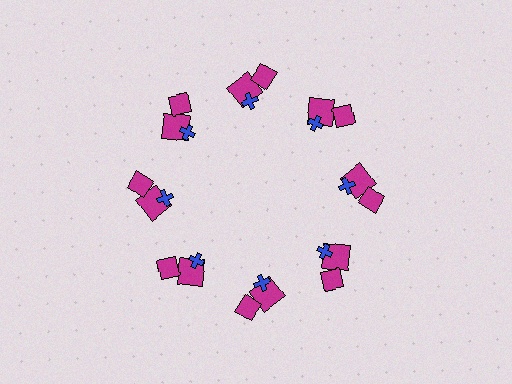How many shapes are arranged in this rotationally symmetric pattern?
There are 24 shapes, arranged in 8 groups of 3.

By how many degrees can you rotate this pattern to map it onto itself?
The pattern maps onto itself every 45 degrees of rotation.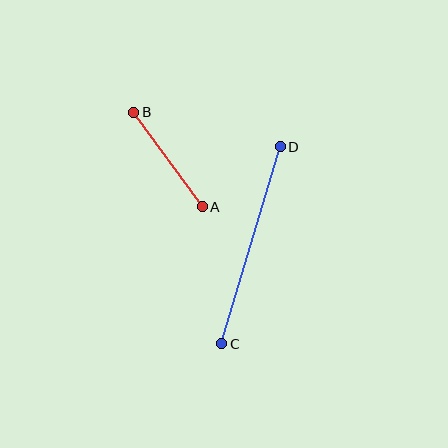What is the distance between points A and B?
The distance is approximately 117 pixels.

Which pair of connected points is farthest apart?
Points C and D are farthest apart.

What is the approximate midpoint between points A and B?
The midpoint is at approximately (168, 160) pixels.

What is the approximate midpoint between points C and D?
The midpoint is at approximately (251, 245) pixels.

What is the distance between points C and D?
The distance is approximately 206 pixels.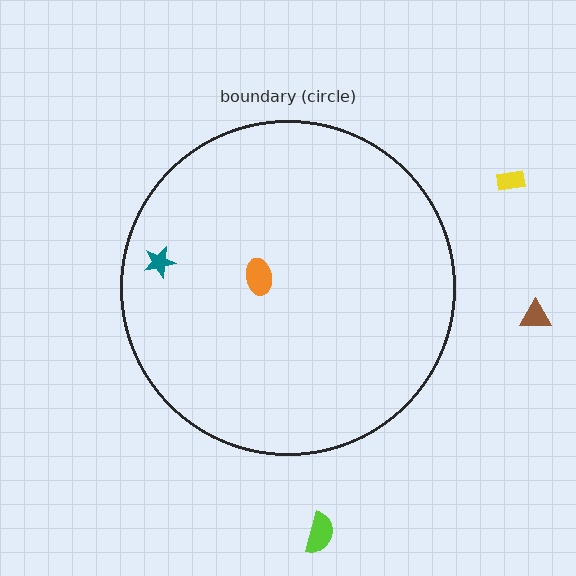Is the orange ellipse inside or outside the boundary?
Inside.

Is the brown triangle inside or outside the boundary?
Outside.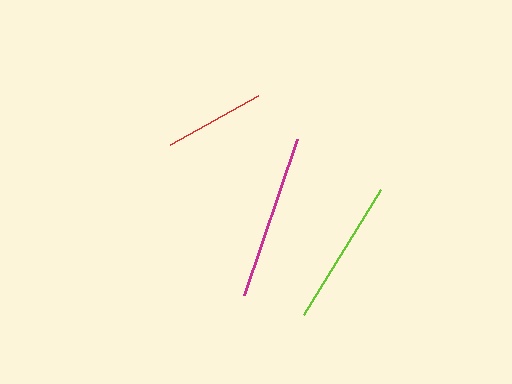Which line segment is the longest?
The magenta line is the longest at approximately 164 pixels.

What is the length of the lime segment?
The lime segment is approximately 147 pixels long.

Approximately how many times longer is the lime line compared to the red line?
The lime line is approximately 1.5 times the length of the red line.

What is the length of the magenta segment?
The magenta segment is approximately 164 pixels long.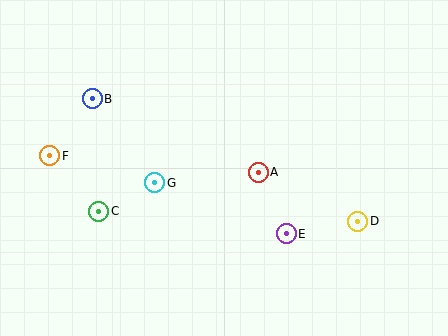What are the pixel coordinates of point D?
Point D is at (358, 221).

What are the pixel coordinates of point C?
Point C is at (99, 211).